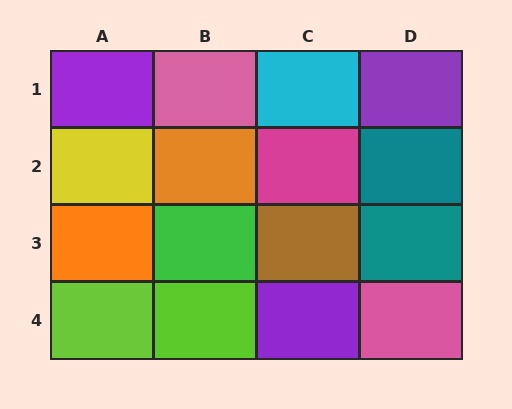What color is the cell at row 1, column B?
Pink.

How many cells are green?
1 cell is green.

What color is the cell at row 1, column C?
Cyan.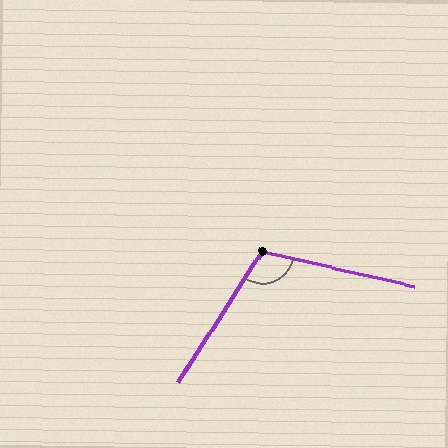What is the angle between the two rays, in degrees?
Approximately 110 degrees.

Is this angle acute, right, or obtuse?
It is obtuse.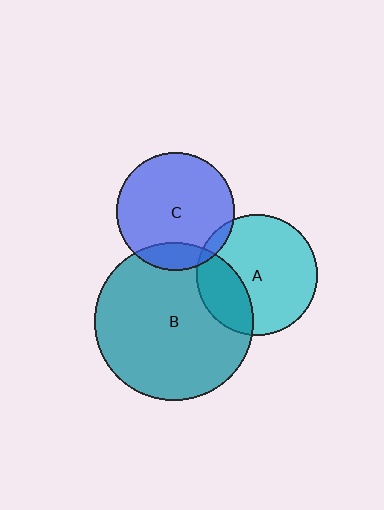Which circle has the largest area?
Circle B (teal).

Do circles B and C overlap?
Yes.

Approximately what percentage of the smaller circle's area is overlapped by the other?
Approximately 15%.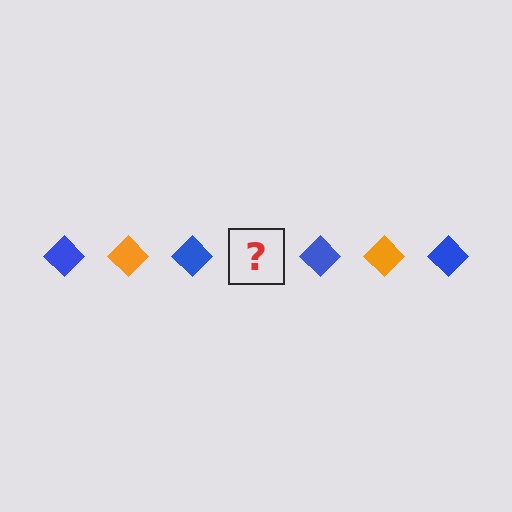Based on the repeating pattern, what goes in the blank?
The blank should be an orange diamond.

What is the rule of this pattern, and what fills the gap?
The rule is that the pattern cycles through blue, orange diamonds. The gap should be filled with an orange diamond.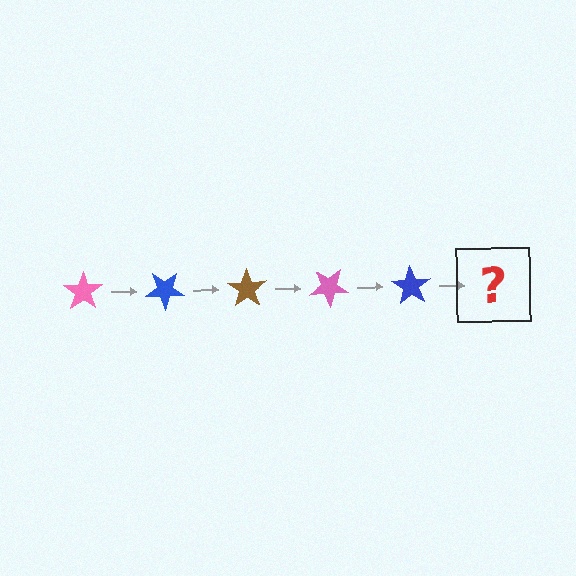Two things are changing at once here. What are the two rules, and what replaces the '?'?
The two rules are that it rotates 35 degrees each step and the color cycles through pink, blue, and brown. The '?' should be a brown star, rotated 175 degrees from the start.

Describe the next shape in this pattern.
It should be a brown star, rotated 175 degrees from the start.